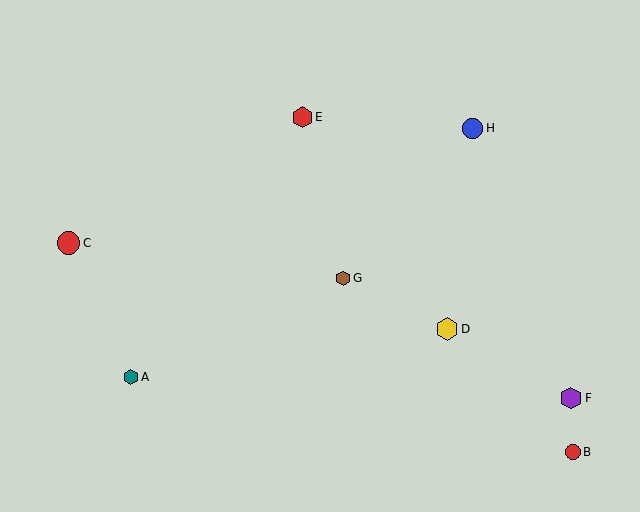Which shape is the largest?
The red circle (labeled C) is the largest.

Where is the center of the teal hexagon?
The center of the teal hexagon is at (131, 377).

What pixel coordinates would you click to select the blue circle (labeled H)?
Click at (472, 128) to select the blue circle H.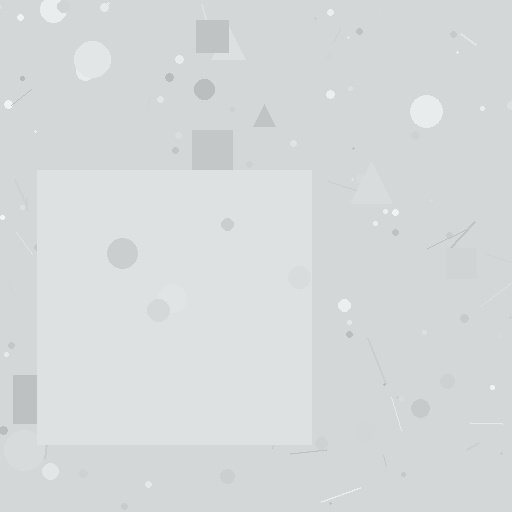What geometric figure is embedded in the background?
A square is embedded in the background.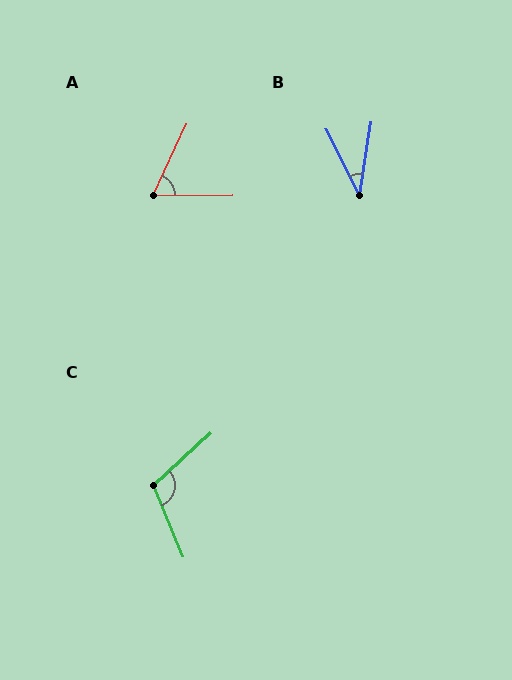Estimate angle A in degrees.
Approximately 65 degrees.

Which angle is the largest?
C, at approximately 110 degrees.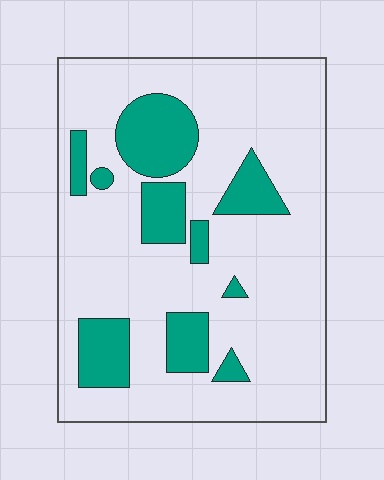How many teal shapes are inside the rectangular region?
10.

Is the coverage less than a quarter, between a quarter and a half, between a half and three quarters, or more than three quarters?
Less than a quarter.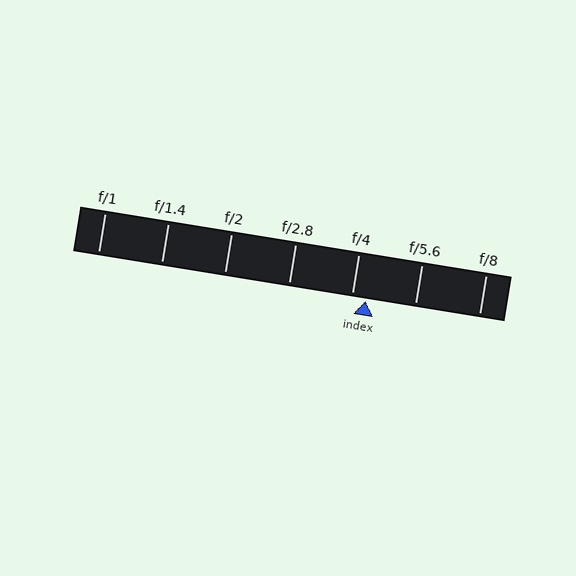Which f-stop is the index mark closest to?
The index mark is closest to f/4.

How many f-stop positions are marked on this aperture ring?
There are 7 f-stop positions marked.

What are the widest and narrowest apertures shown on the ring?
The widest aperture shown is f/1 and the narrowest is f/8.